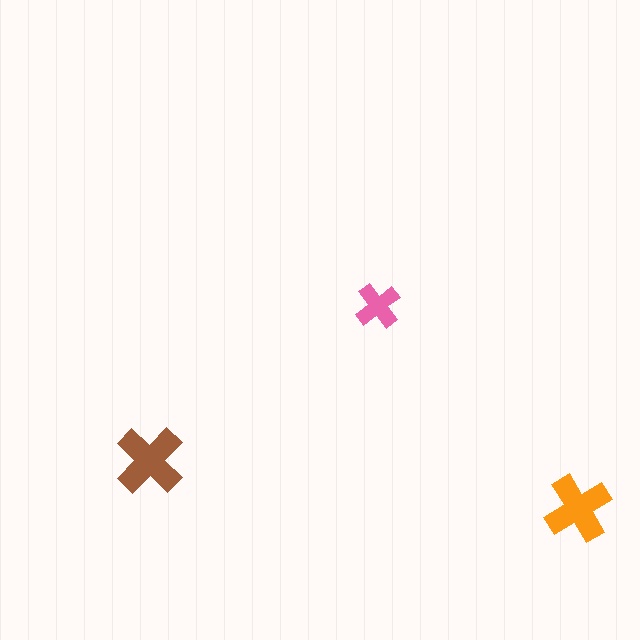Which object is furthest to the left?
The brown cross is leftmost.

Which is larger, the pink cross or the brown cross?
The brown one.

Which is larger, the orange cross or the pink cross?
The orange one.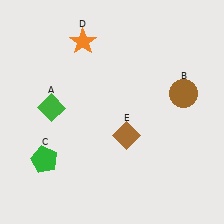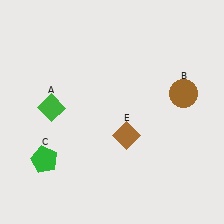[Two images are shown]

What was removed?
The orange star (D) was removed in Image 2.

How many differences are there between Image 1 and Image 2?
There is 1 difference between the two images.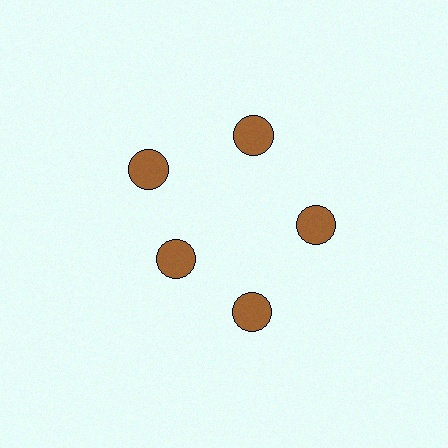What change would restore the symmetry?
The symmetry would be restored by moving it outward, back onto the ring so that all 5 circles sit at equal angles and equal distance from the center.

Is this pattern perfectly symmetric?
No. The 5 brown circles are arranged in a ring, but one element near the 8 o'clock position is pulled inward toward the center, breaking the 5-fold rotational symmetry.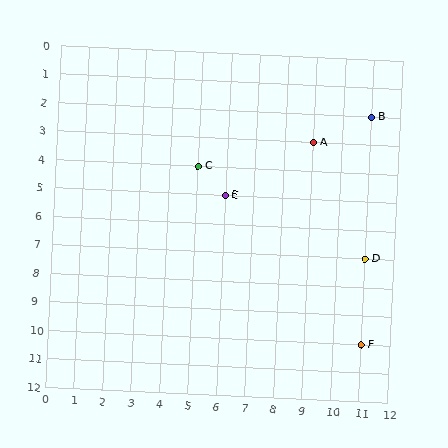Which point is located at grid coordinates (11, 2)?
Point B is at (11, 2).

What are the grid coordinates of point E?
Point E is at grid coordinates (6, 5).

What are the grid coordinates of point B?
Point B is at grid coordinates (11, 2).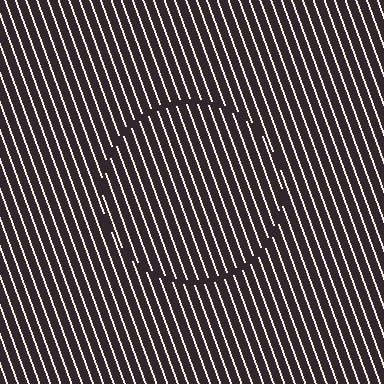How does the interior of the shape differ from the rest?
The interior of the shape contains the same grating, shifted by half a period — the contour is defined by the phase discontinuity where line-ends from the inner and outer gratings abut.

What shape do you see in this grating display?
An illusory circle. The interior of the shape contains the same grating, shifted by half a period — the contour is defined by the phase discontinuity where line-ends from the inner and outer gratings abut.